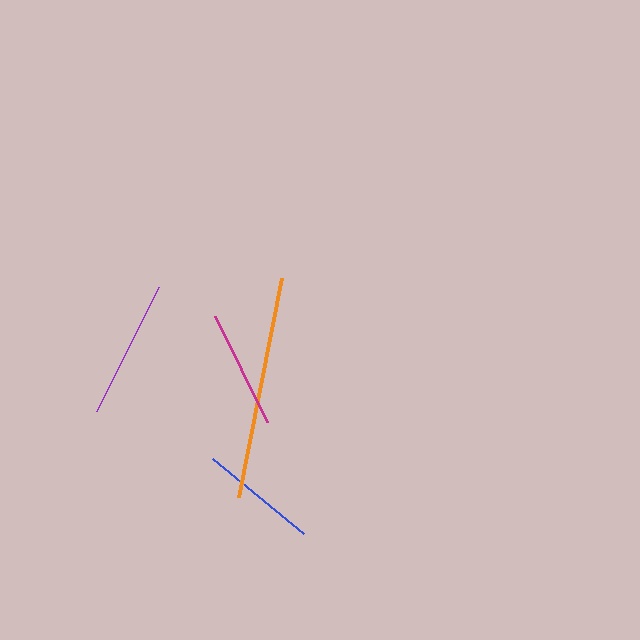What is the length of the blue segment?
The blue segment is approximately 118 pixels long.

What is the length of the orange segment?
The orange segment is approximately 224 pixels long.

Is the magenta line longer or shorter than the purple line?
The purple line is longer than the magenta line.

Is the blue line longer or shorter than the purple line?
The purple line is longer than the blue line.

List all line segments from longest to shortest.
From longest to shortest: orange, purple, magenta, blue.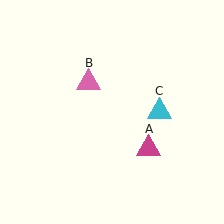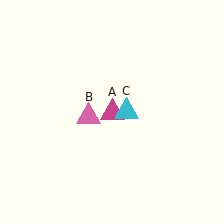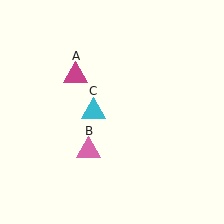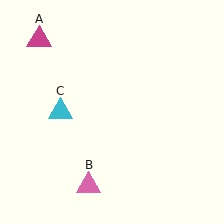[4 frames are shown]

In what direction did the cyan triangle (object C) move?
The cyan triangle (object C) moved left.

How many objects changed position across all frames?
3 objects changed position: magenta triangle (object A), pink triangle (object B), cyan triangle (object C).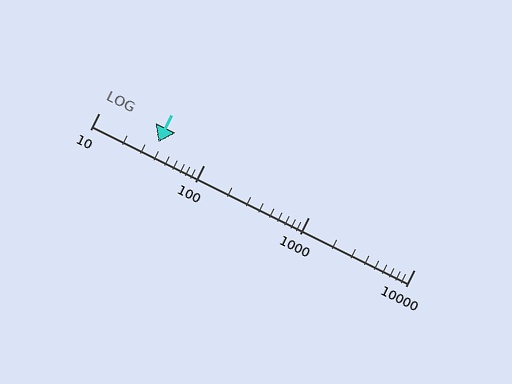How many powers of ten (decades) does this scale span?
The scale spans 3 decades, from 10 to 10000.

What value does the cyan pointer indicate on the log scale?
The pointer indicates approximately 37.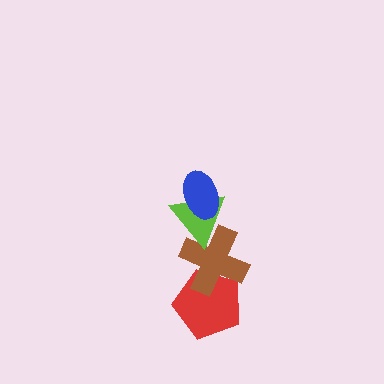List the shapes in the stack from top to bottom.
From top to bottom: the blue ellipse, the lime triangle, the brown cross, the red pentagon.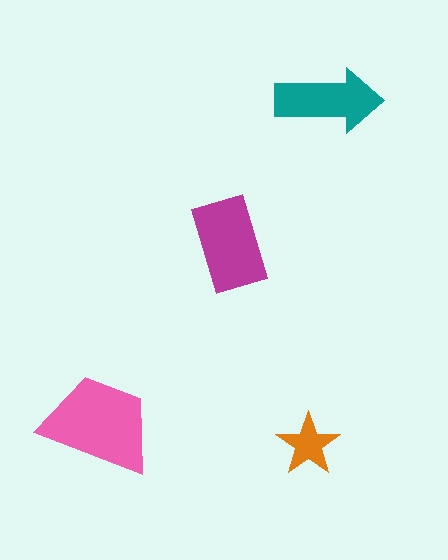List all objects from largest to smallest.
The pink trapezoid, the magenta rectangle, the teal arrow, the orange star.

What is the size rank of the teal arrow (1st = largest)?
3rd.